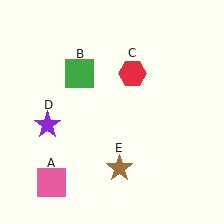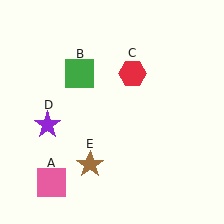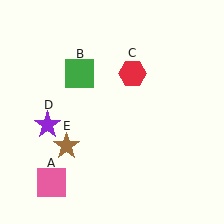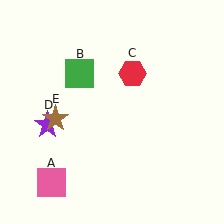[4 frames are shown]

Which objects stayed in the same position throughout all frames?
Pink square (object A) and green square (object B) and red hexagon (object C) and purple star (object D) remained stationary.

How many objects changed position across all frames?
1 object changed position: brown star (object E).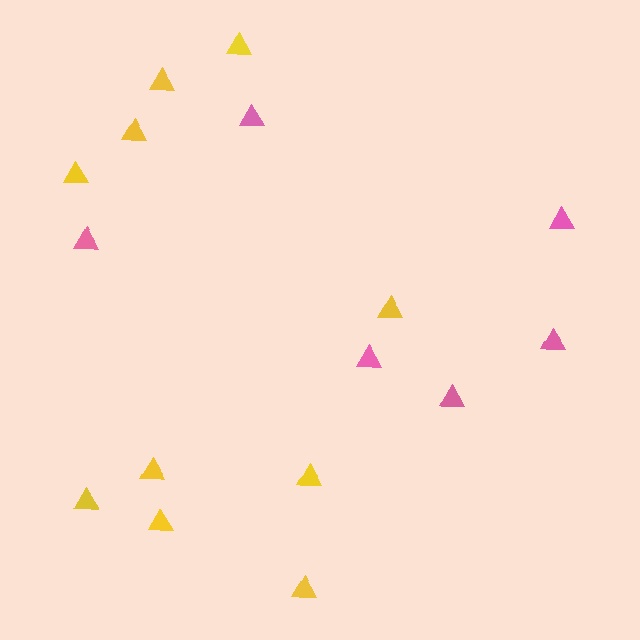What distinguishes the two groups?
There are 2 groups: one group of pink triangles (6) and one group of yellow triangles (10).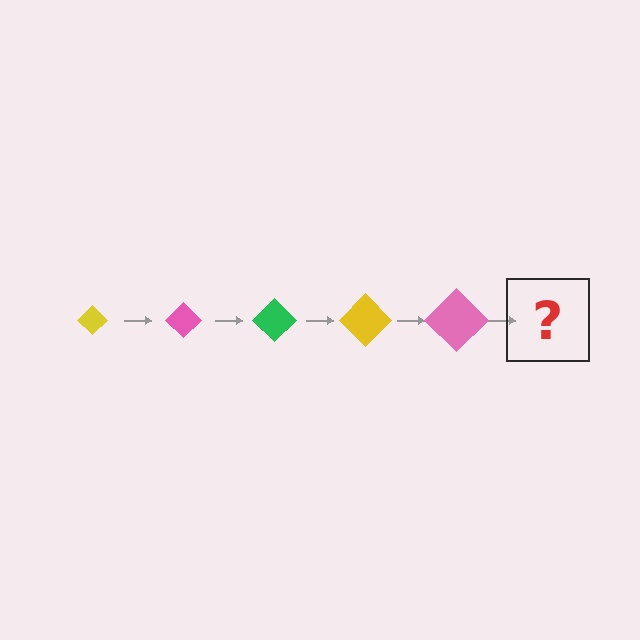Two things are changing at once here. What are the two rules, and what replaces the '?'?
The two rules are that the diamond grows larger each step and the color cycles through yellow, pink, and green. The '?' should be a green diamond, larger than the previous one.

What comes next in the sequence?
The next element should be a green diamond, larger than the previous one.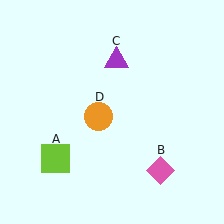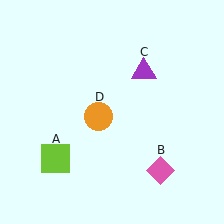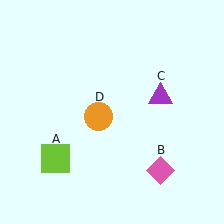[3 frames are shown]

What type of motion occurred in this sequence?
The purple triangle (object C) rotated clockwise around the center of the scene.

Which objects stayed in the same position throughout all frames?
Lime square (object A) and pink diamond (object B) and orange circle (object D) remained stationary.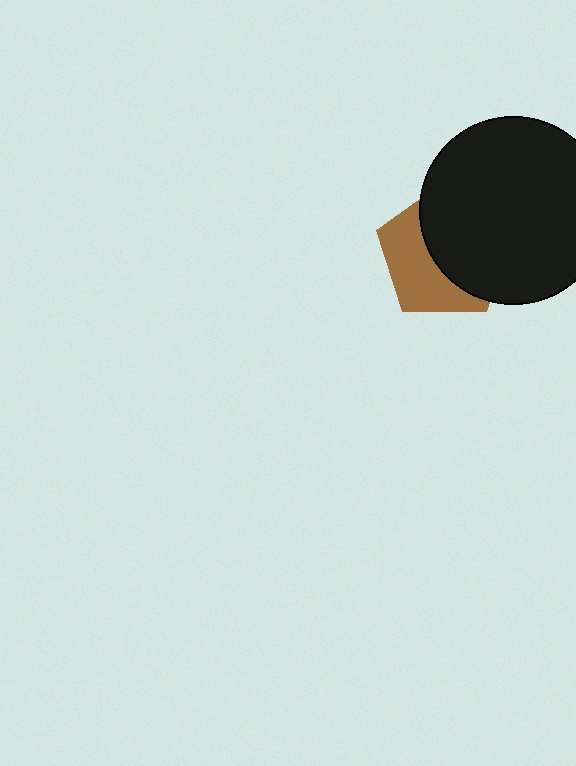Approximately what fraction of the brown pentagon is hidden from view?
Roughly 56% of the brown pentagon is hidden behind the black circle.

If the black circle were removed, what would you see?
You would see the complete brown pentagon.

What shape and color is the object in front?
The object in front is a black circle.